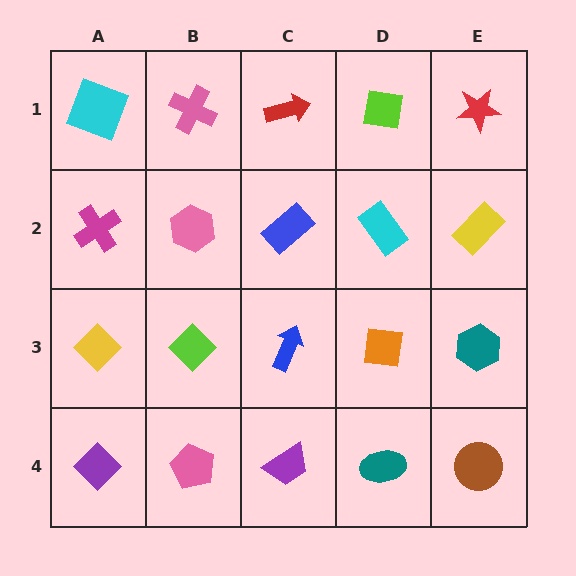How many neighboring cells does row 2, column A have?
3.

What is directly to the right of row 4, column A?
A pink pentagon.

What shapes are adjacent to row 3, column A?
A magenta cross (row 2, column A), a purple diamond (row 4, column A), a lime diamond (row 3, column B).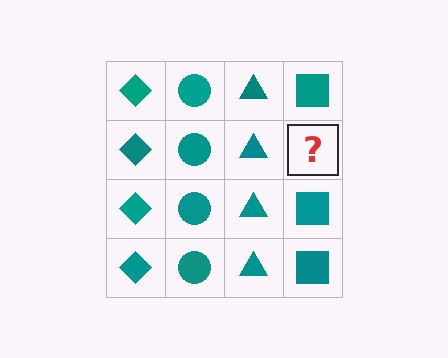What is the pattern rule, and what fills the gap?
The rule is that each column has a consistent shape. The gap should be filled with a teal square.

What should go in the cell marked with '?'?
The missing cell should contain a teal square.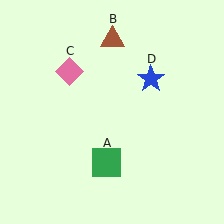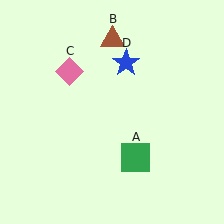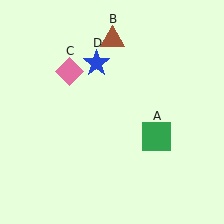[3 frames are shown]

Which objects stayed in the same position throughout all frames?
Brown triangle (object B) and pink diamond (object C) remained stationary.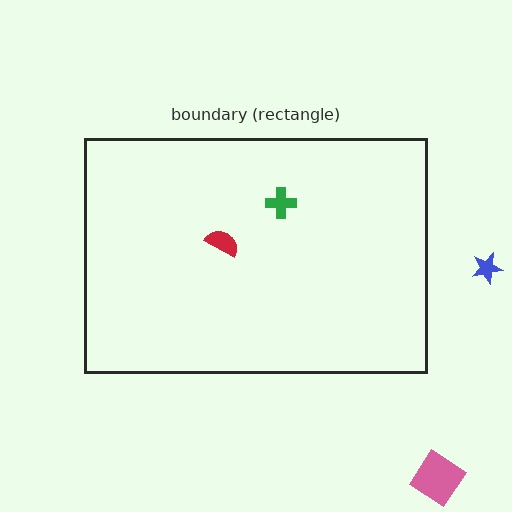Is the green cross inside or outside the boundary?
Inside.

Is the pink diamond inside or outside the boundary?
Outside.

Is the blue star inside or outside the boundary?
Outside.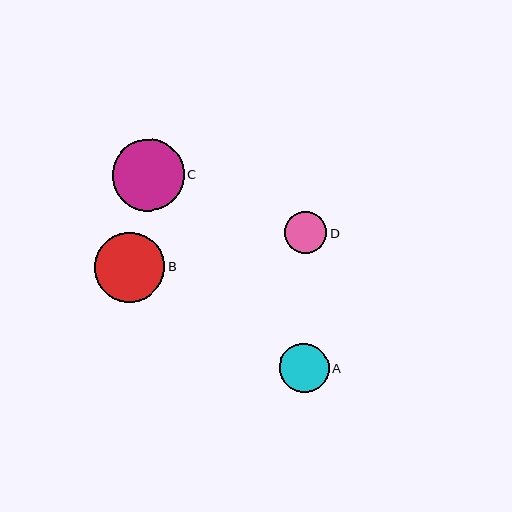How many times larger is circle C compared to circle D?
Circle C is approximately 1.7 times the size of circle D.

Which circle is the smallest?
Circle D is the smallest with a size of approximately 43 pixels.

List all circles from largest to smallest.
From largest to smallest: C, B, A, D.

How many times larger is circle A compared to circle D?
Circle A is approximately 1.2 times the size of circle D.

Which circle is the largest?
Circle C is the largest with a size of approximately 72 pixels.